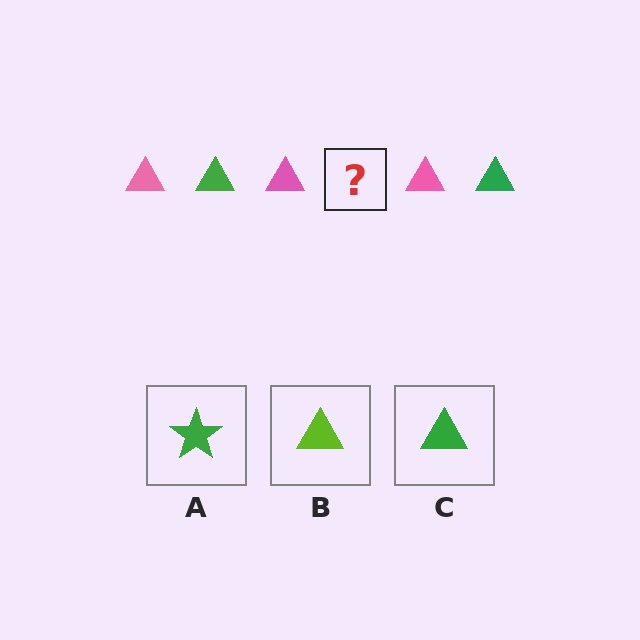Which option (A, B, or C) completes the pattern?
C.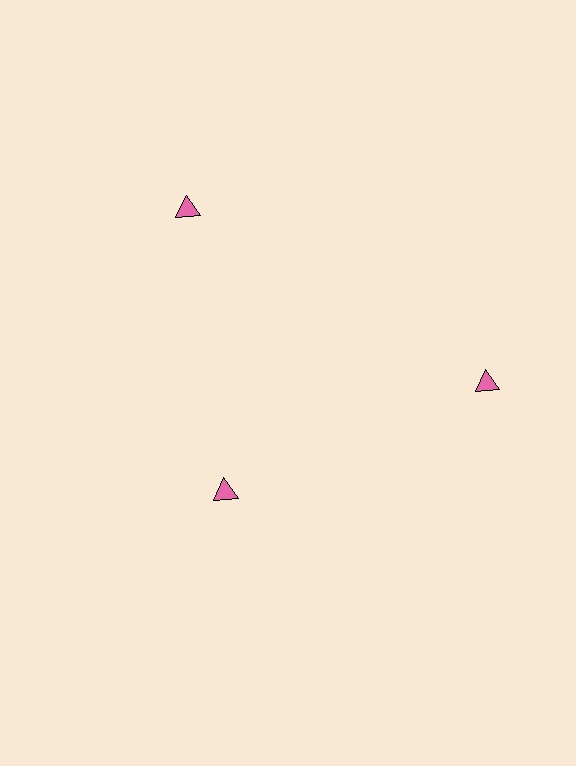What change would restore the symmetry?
The symmetry would be restored by moving it outward, back onto the ring so that all 3 triangles sit at equal angles and equal distance from the center.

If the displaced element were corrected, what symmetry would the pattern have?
It would have 3-fold rotational symmetry — the pattern would map onto itself every 120 degrees.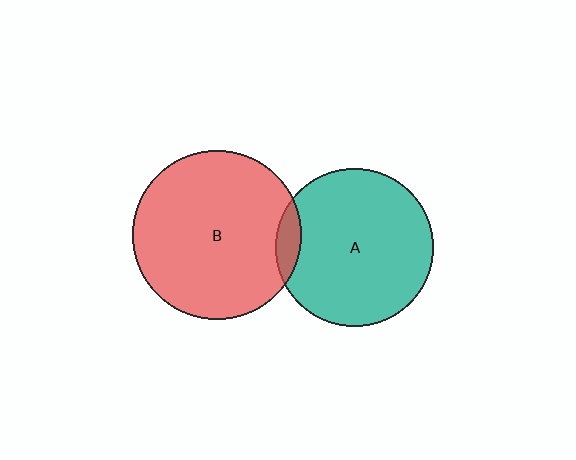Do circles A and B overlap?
Yes.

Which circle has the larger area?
Circle B (red).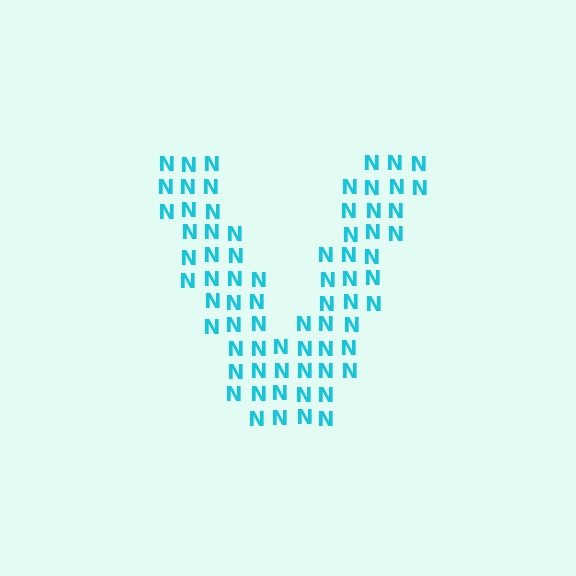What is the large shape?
The large shape is the letter V.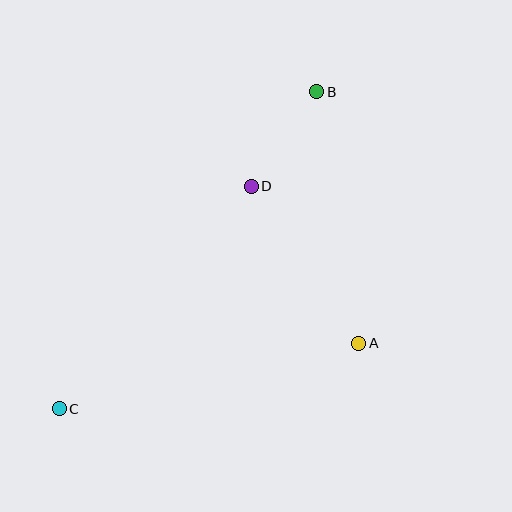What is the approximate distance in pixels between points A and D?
The distance between A and D is approximately 190 pixels.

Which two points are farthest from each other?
Points B and C are farthest from each other.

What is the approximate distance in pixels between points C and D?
The distance between C and D is approximately 294 pixels.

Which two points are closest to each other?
Points B and D are closest to each other.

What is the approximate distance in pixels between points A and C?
The distance between A and C is approximately 307 pixels.